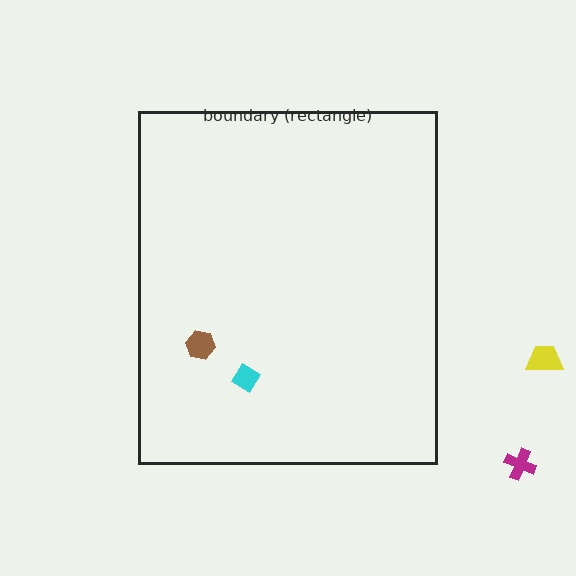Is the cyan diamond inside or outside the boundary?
Inside.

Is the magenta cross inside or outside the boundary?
Outside.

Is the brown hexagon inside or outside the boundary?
Inside.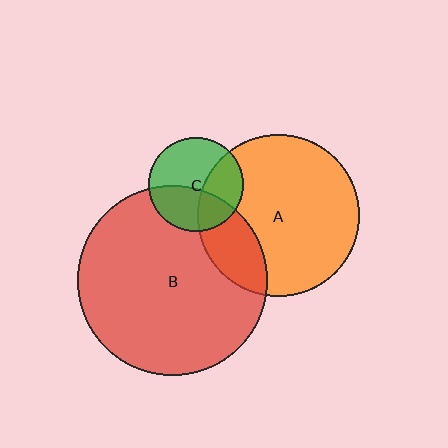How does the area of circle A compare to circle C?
Approximately 2.9 times.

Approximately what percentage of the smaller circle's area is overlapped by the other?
Approximately 35%.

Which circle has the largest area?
Circle B (red).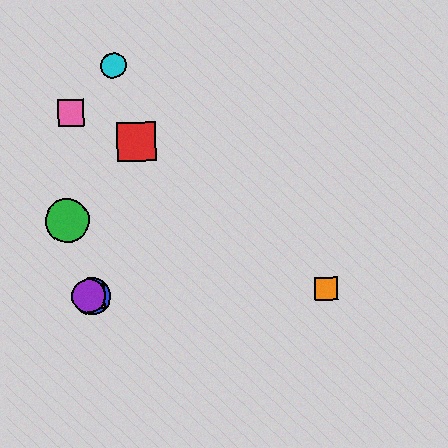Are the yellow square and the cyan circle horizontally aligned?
No, the yellow square is at y≈296 and the cyan circle is at y≈66.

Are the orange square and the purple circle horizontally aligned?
Yes, both are at y≈289.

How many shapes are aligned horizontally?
4 shapes (the blue circle, the yellow square, the purple circle, the orange square) are aligned horizontally.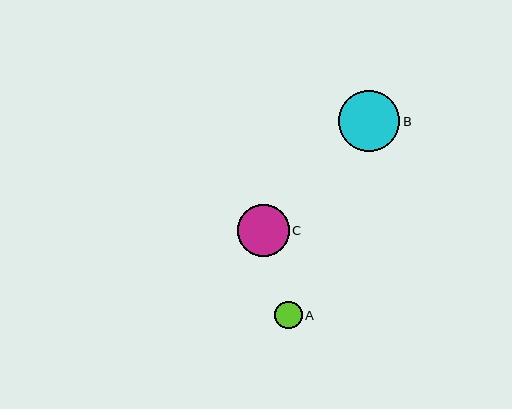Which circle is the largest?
Circle B is the largest with a size of approximately 61 pixels.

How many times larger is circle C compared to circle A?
Circle C is approximately 1.9 times the size of circle A.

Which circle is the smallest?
Circle A is the smallest with a size of approximately 27 pixels.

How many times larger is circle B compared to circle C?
Circle B is approximately 1.2 times the size of circle C.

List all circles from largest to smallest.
From largest to smallest: B, C, A.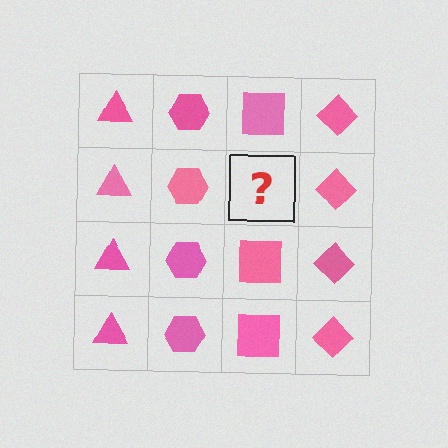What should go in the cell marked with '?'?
The missing cell should contain a pink square.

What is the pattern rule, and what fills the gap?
The rule is that each column has a consistent shape. The gap should be filled with a pink square.